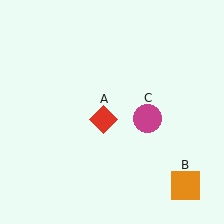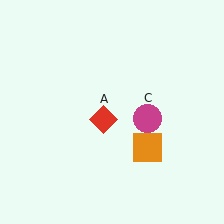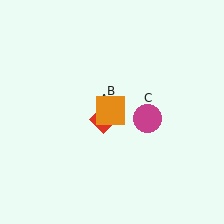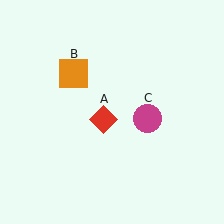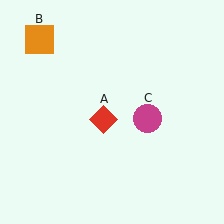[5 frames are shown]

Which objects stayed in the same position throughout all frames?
Red diamond (object A) and magenta circle (object C) remained stationary.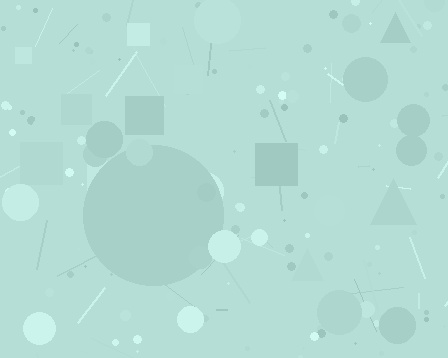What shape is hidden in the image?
A circle is hidden in the image.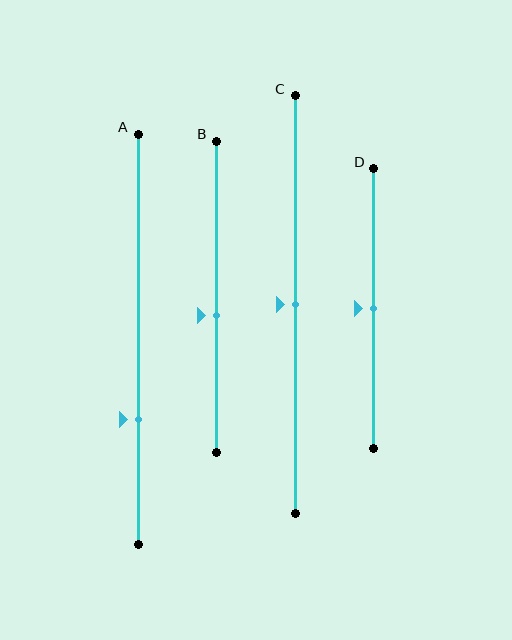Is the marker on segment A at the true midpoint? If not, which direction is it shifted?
No, the marker on segment A is shifted downward by about 20% of the segment length.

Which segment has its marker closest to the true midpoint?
Segment C has its marker closest to the true midpoint.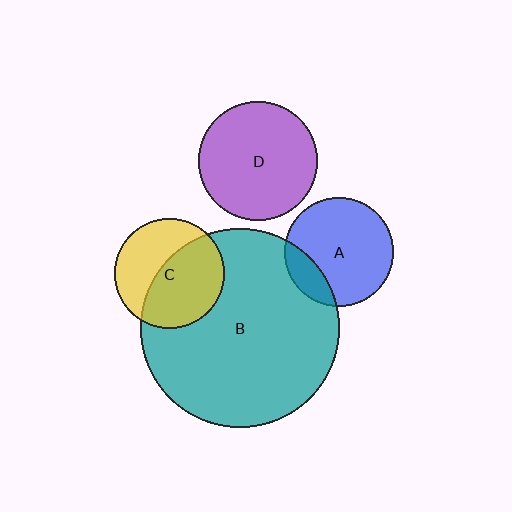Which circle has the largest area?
Circle B (teal).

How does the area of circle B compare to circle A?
Approximately 3.4 times.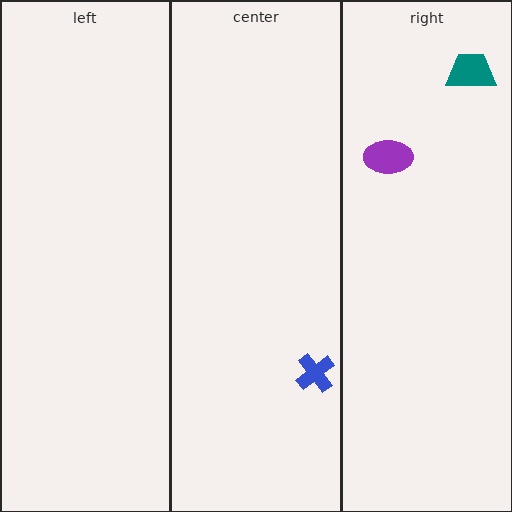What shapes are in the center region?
The blue cross.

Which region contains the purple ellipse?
The right region.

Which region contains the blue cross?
The center region.